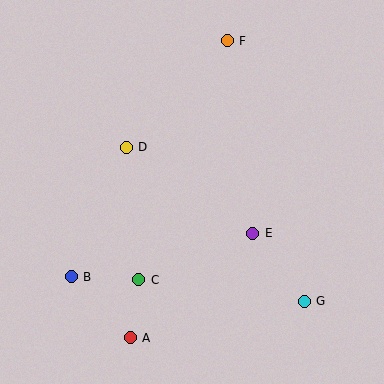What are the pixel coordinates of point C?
Point C is at (139, 280).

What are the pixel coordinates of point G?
Point G is at (304, 301).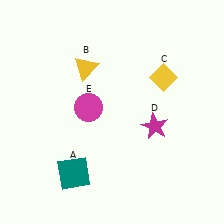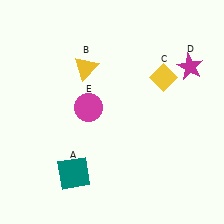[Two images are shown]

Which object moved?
The magenta star (D) moved up.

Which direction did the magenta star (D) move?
The magenta star (D) moved up.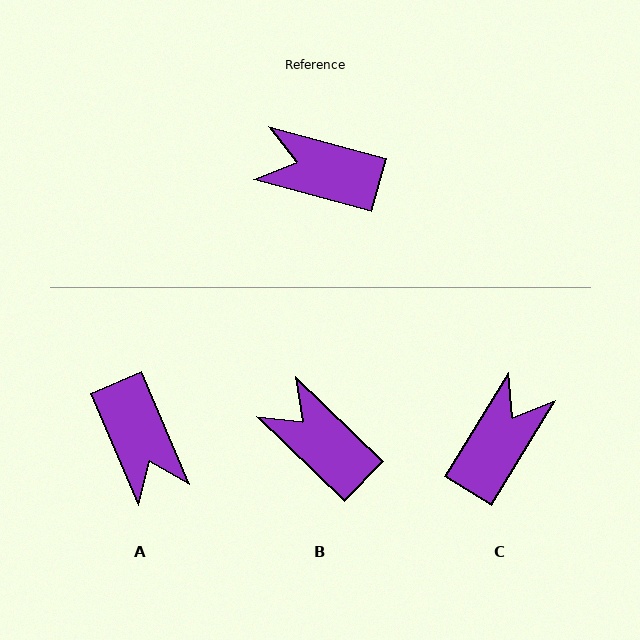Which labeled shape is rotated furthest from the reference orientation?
A, about 129 degrees away.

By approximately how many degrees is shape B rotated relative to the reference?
Approximately 29 degrees clockwise.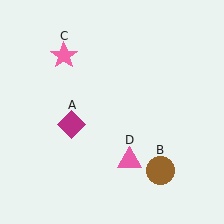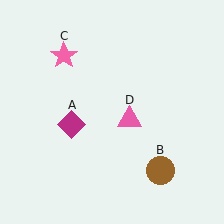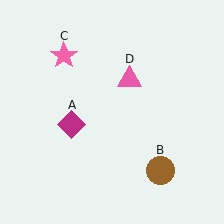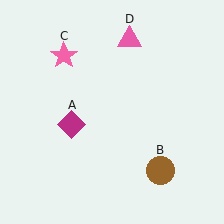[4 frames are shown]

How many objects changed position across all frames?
1 object changed position: pink triangle (object D).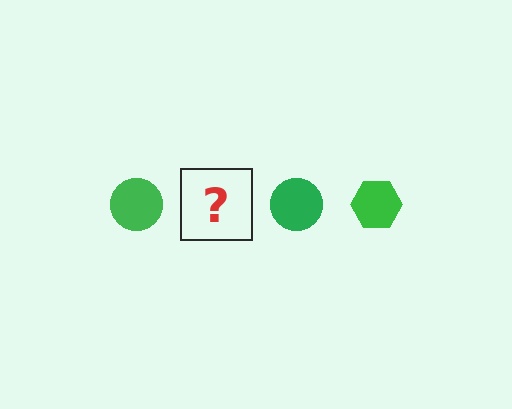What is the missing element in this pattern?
The missing element is a green hexagon.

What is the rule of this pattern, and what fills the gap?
The rule is that the pattern cycles through circle, hexagon shapes in green. The gap should be filled with a green hexagon.